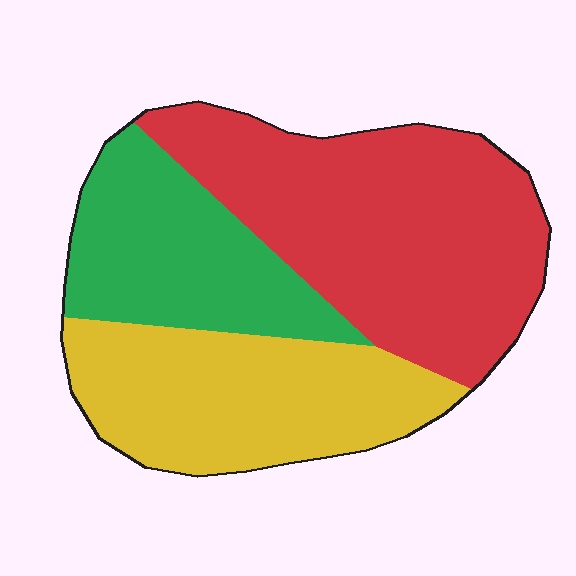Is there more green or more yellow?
Yellow.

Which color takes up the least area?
Green, at roughly 25%.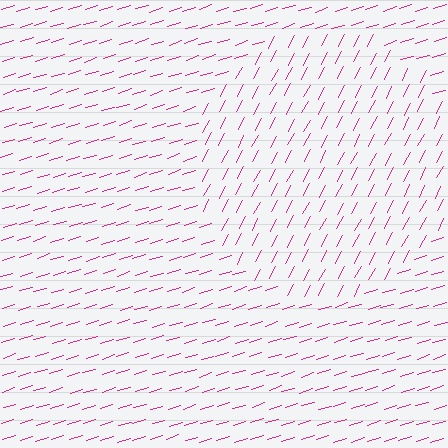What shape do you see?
I see a circle.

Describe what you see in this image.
The image is filled with small magenta line segments. A circle region in the image has lines oriented differently from the surrounding lines, creating a visible texture boundary.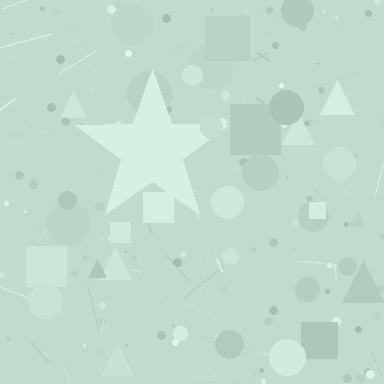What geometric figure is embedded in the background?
A star is embedded in the background.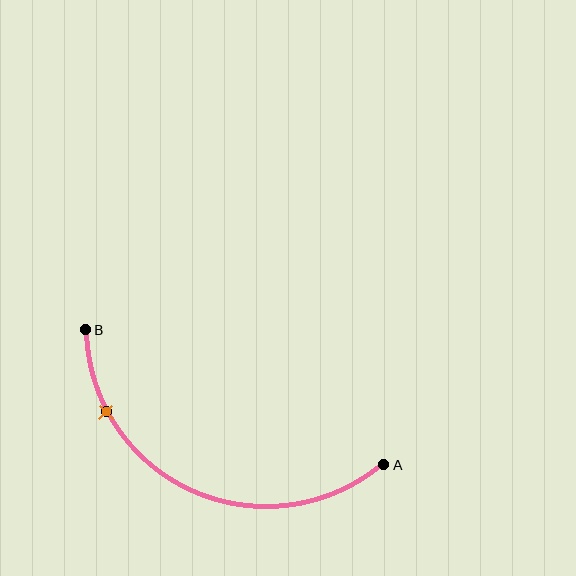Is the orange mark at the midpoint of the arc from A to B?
No. The orange mark lies on the arc but is closer to endpoint B. The arc midpoint would be at the point on the curve equidistant along the arc from both A and B.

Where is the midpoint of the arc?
The arc midpoint is the point on the curve farthest from the straight line joining A and B. It sits below that line.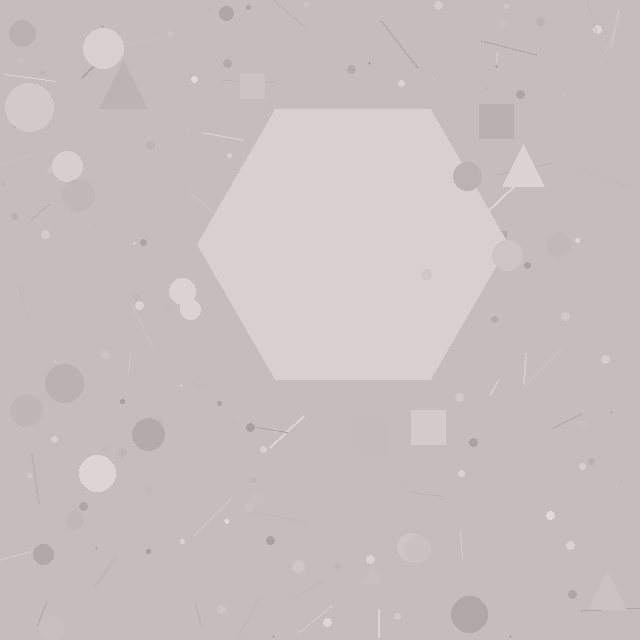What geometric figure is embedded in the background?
A hexagon is embedded in the background.